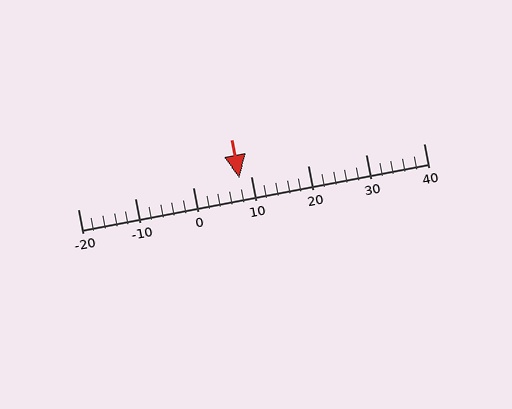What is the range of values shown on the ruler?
The ruler shows values from -20 to 40.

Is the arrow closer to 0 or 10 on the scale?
The arrow is closer to 10.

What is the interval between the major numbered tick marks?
The major tick marks are spaced 10 units apart.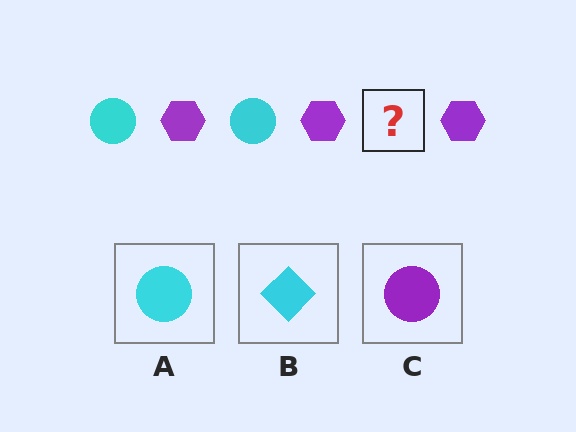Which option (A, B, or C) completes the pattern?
A.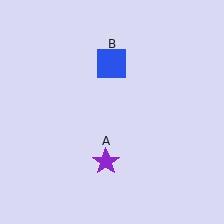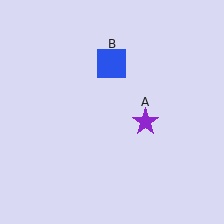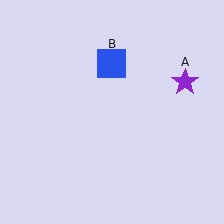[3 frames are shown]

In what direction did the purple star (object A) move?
The purple star (object A) moved up and to the right.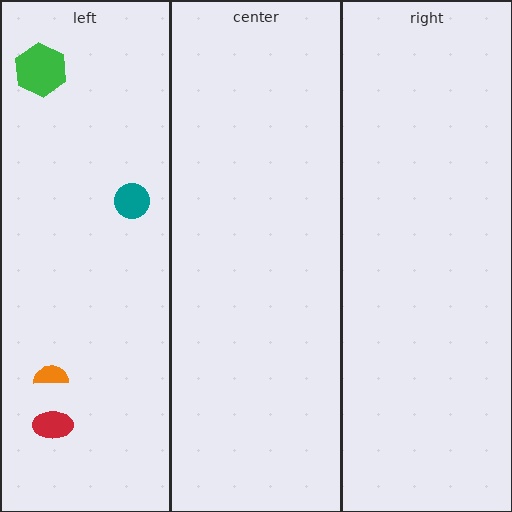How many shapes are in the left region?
4.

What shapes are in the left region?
The teal circle, the orange semicircle, the green hexagon, the red ellipse.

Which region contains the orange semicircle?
The left region.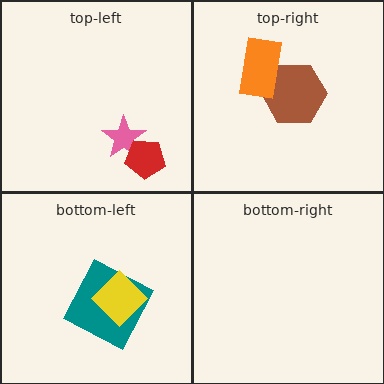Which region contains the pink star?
The top-left region.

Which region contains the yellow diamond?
The bottom-left region.